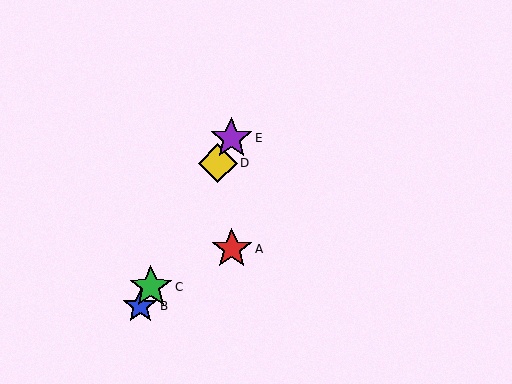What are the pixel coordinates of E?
Object E is at (231, 138).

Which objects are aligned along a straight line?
Objects B, C, D, E are aligned along a straight line.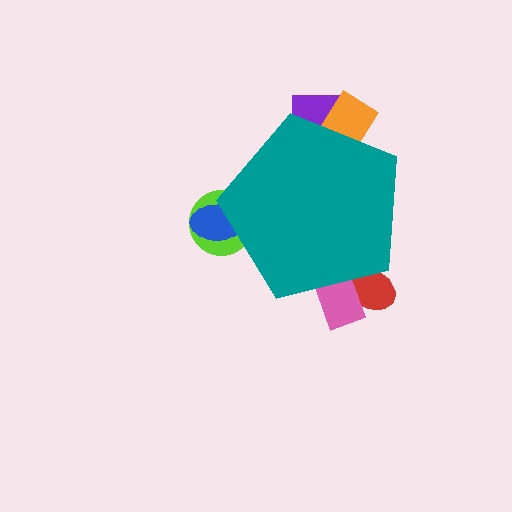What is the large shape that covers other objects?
A teal pentagon.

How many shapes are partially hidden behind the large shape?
6 shapes are partially hidden.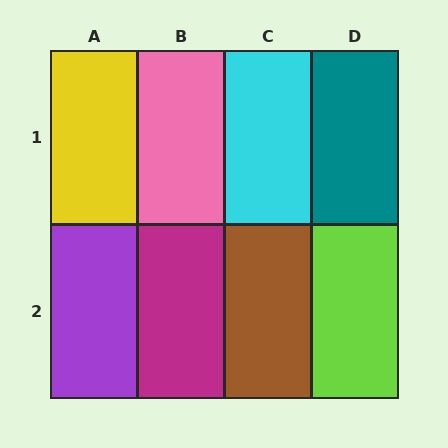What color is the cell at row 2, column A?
Purple.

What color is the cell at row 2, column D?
Lime.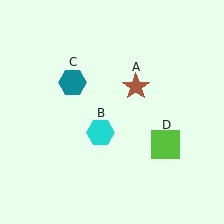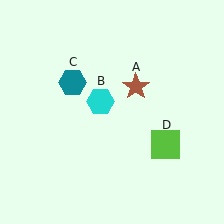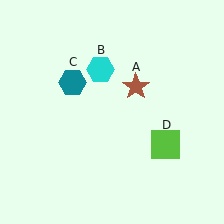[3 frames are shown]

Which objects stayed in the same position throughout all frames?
Brown star (object A) and teal hexagon (object C) and lime square (object D) remained stationary.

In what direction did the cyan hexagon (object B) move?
The cyan hexagon (object B) moved up.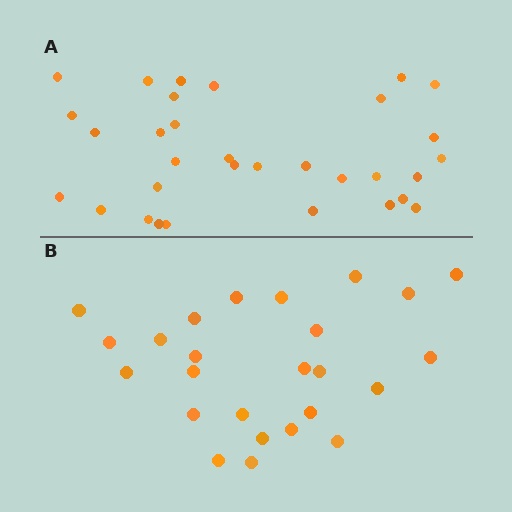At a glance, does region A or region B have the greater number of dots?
Region A (the top region) has more dots.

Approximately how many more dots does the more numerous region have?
Region A has roughly 8 or so more dots than region B.